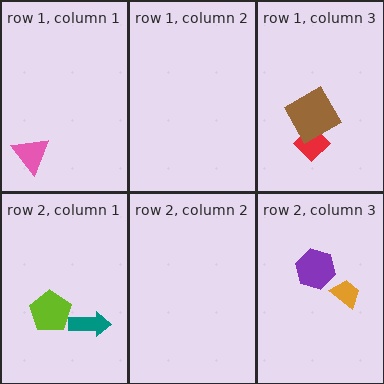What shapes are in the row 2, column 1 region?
The lime pentagon, the teal arrow.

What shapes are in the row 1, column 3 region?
The red diamond, the brown square.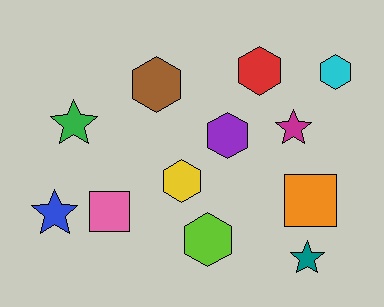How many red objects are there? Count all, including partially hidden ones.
There is 1 red object.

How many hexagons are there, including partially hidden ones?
There are 6 hexagons.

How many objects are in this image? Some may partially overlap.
There are 12 objects.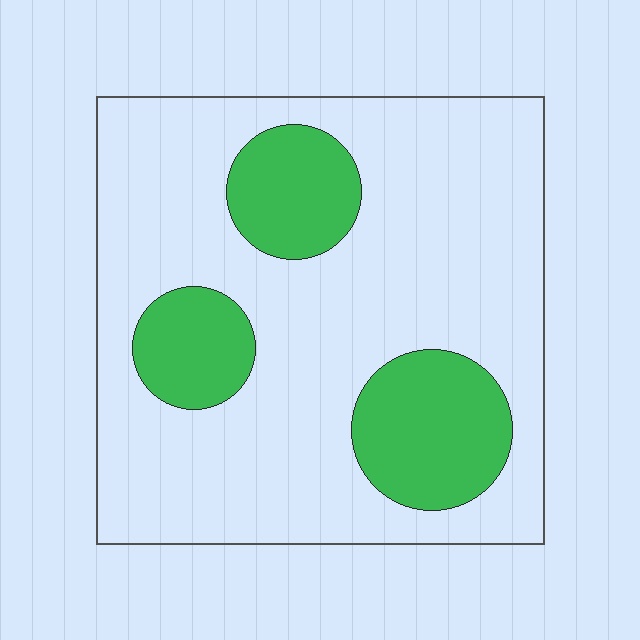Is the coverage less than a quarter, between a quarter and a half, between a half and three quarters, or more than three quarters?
Less than a quarter.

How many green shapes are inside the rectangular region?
3.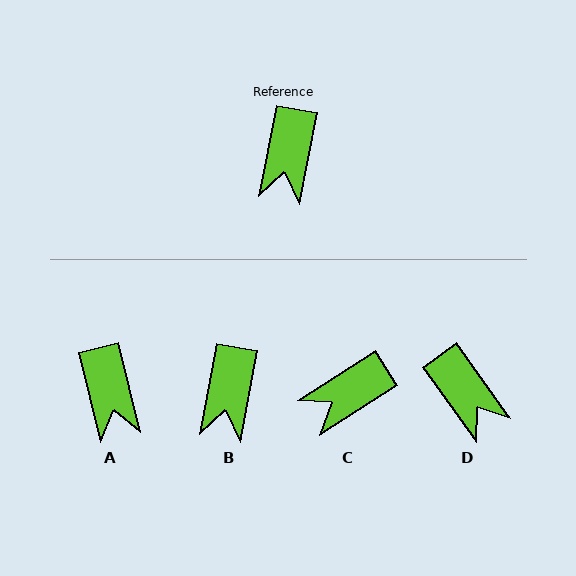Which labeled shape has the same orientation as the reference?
B.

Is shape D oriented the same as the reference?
No, it is off by about 46 degrees.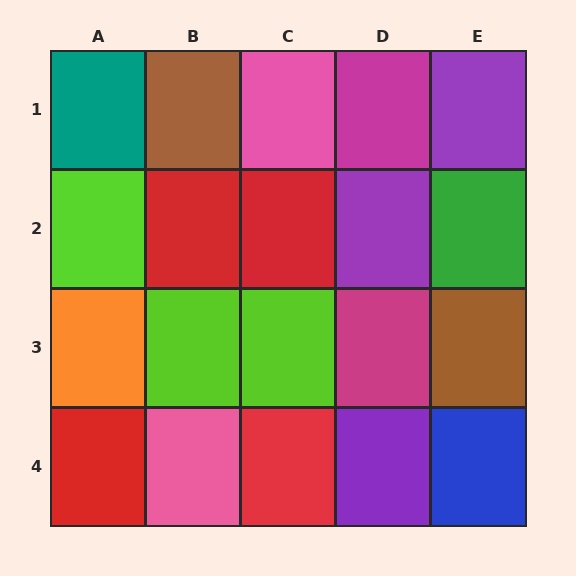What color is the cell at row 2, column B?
Red.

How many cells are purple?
3 cells are purple.